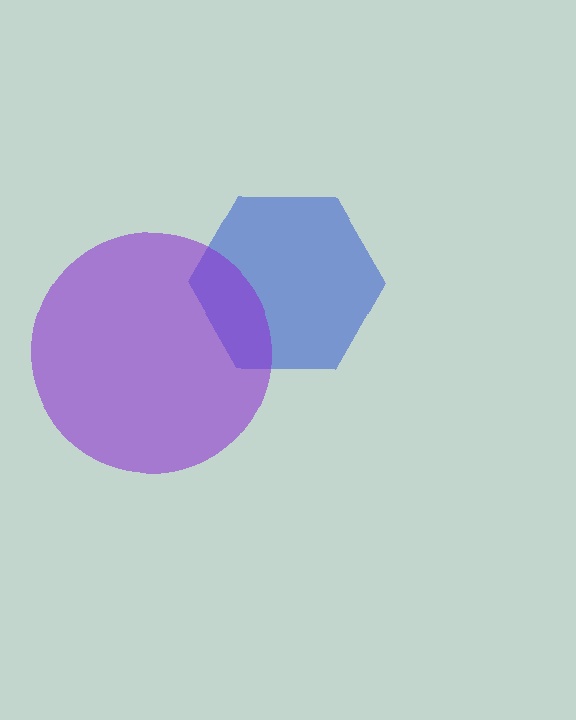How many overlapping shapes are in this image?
There are 2 overlapping shapes in the image.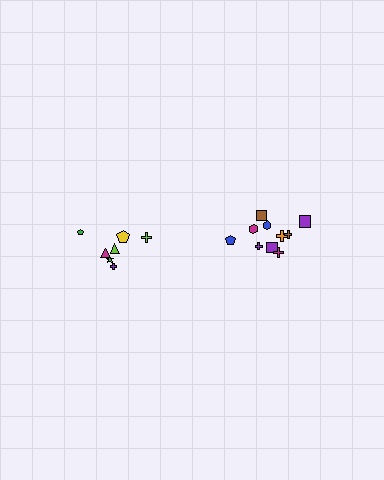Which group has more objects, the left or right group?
The right group.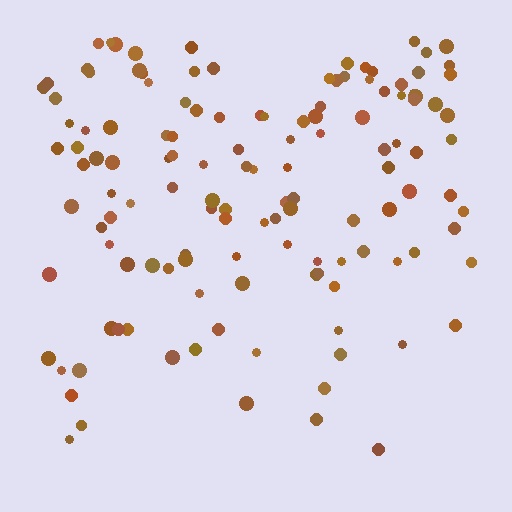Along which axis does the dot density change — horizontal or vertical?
Vertical.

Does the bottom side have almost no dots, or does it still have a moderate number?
Still a moderate number, just noticeably fewer than the top.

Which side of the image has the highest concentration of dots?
The top.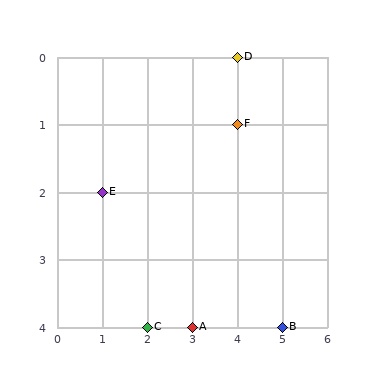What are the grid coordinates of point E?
Point E is at grid coordinates (1, 2).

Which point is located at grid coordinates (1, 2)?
Point E is at (1, 2).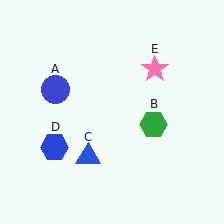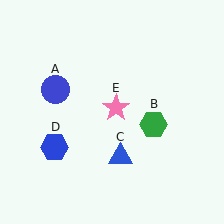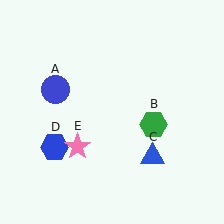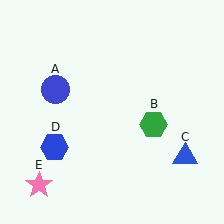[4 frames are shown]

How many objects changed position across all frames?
2 objects changed position: blue triangle (object C), pink star (object E).